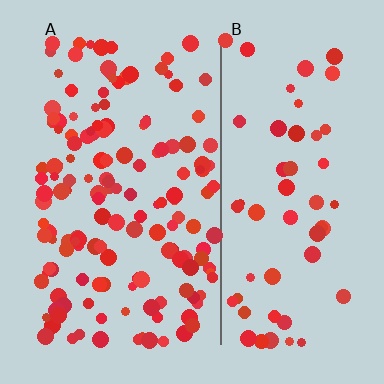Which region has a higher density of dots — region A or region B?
A (the left).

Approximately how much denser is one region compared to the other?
Approximately 2.6× — region A over region B.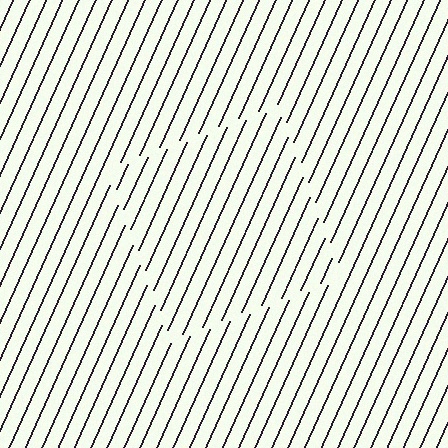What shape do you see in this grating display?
An illusory square. The interior of the shape contains the same grating, shifted by half a period — the contour is defined by the phase discontinuity where line-ends from the inner and outer gratings abut.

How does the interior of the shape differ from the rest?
The interior of the shape contains the same grating, shifted by half a period — the contour is defined by the phase discontinuity where line-ends from the inner and outer gratings abut.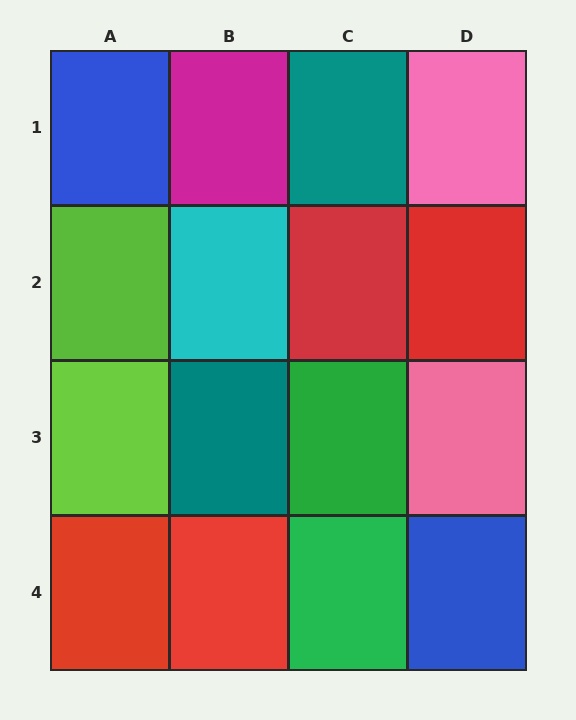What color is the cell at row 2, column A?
Lime.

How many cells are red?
4 cells are red.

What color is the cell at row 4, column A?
Red.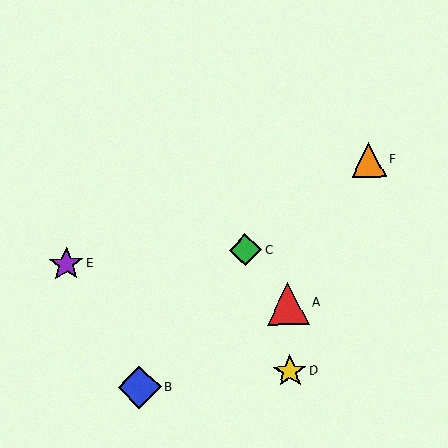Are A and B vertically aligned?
No, A is at x≈288 and B is at x≈140.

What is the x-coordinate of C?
Object C is at x≈246.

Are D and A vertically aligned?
Yes, both are at x≈290.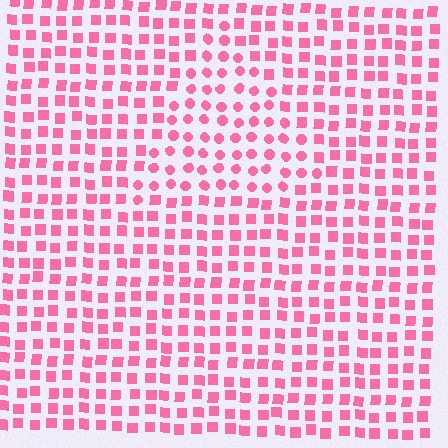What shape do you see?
I see a triangle.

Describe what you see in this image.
The image is filled with small pink elements arranged in a uniform grid. A triangle-shaped region contains circles, while the surrounding area contains squares. The boundary is defined purely by the change in element shape.